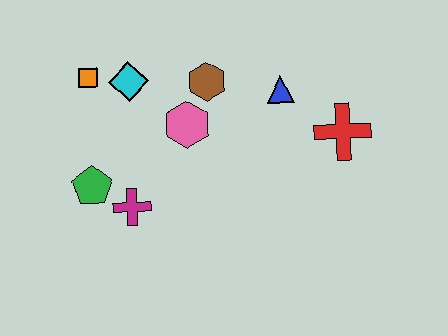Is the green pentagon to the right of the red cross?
No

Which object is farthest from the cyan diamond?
The red cross is farthest from the cyan diamond.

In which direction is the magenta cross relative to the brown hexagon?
The magenta cross is below the brown hexagon.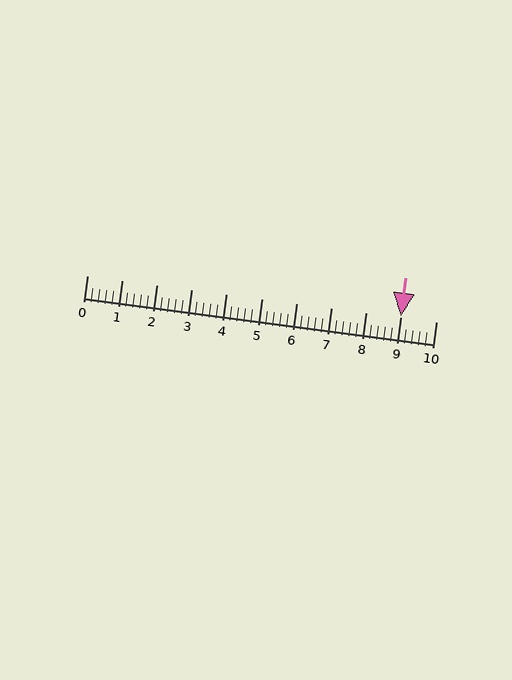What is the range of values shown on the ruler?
The ruler shows values from 0 to 10.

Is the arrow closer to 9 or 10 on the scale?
The arrow is closer to 9.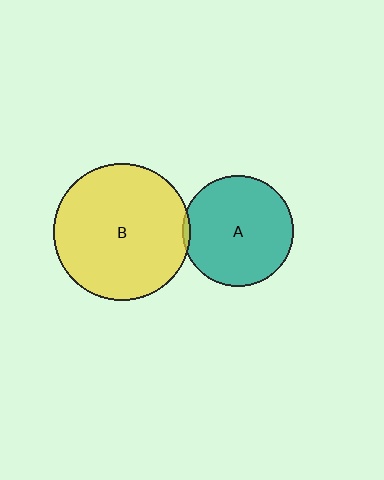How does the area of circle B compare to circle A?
Approximately 1.5 times.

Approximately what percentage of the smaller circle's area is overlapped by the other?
Approximately 5%.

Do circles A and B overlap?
Yes.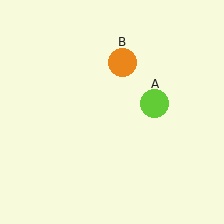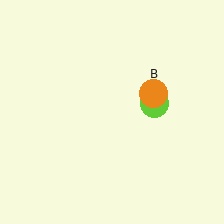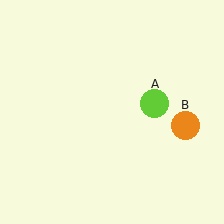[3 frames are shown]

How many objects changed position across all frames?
1 object changed position: orange circle (object B).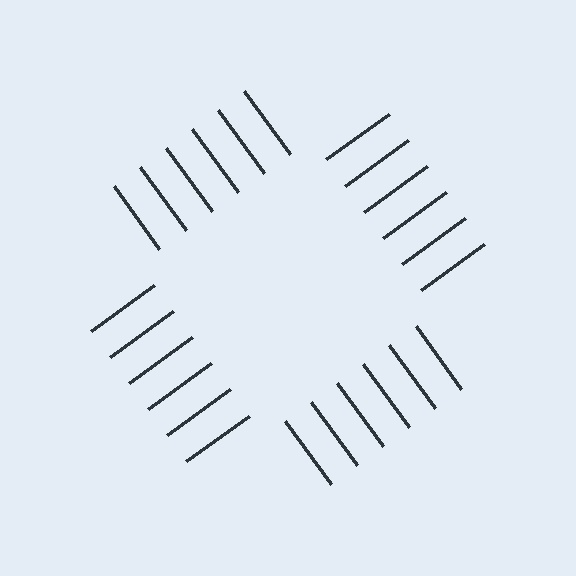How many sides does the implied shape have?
4 sides — the line-ends trace a square.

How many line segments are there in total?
24 — 6 along each of the 4 edges.